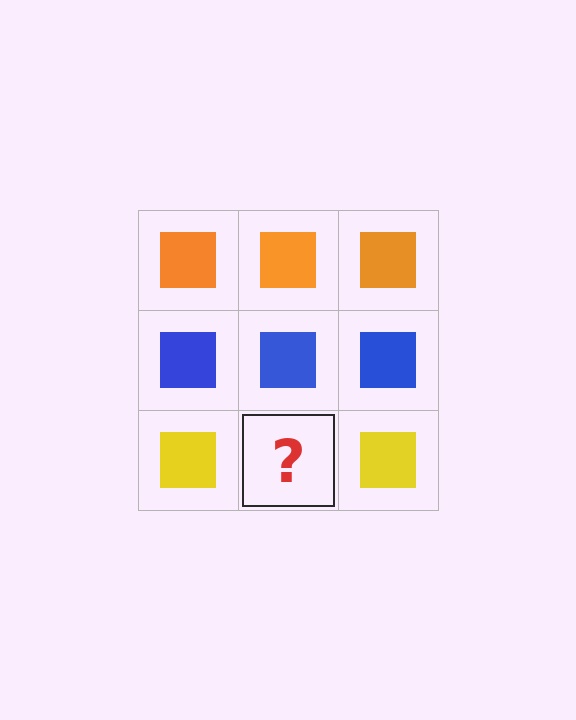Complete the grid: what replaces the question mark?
The question mark should be replaced with a yellow square.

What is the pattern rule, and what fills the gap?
The rule is that each row has a consistent color. The gap should be filled with a yellow square.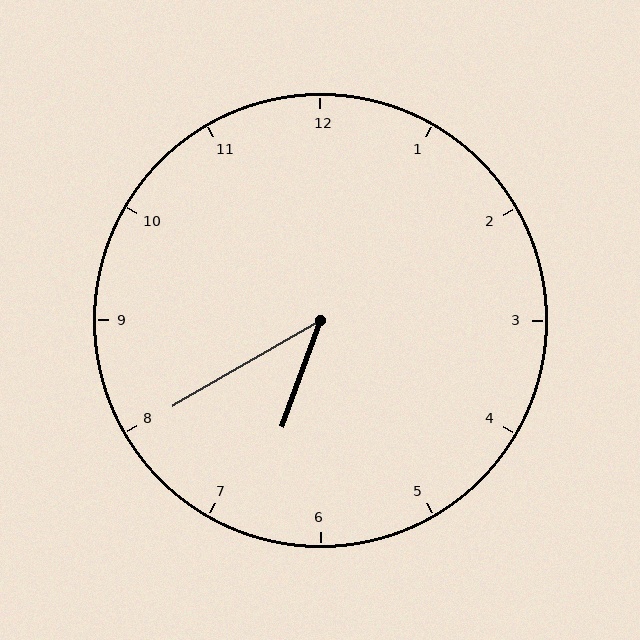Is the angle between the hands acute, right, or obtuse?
It is acute.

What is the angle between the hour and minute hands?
Approximately 40 degrees.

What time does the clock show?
6:40.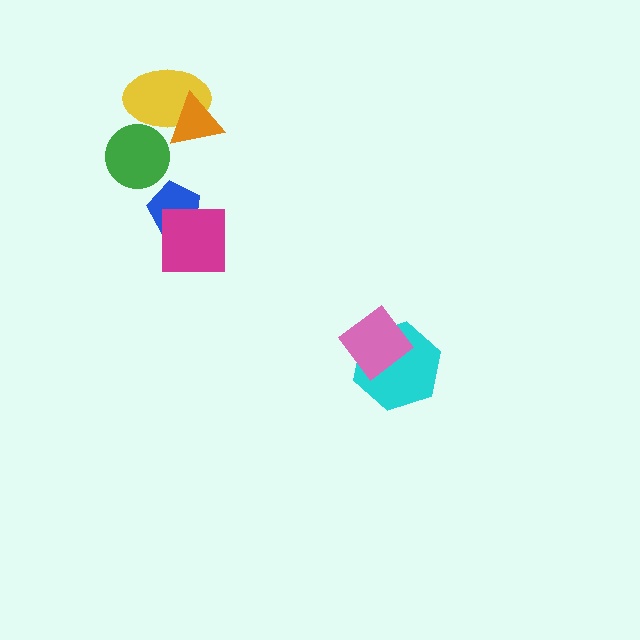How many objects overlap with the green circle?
1 object overlaps with the green circle.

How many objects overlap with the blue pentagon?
1 object overlaps with the blue pentagon.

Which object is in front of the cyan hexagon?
The pink diamond is in front of the cyan hexagon.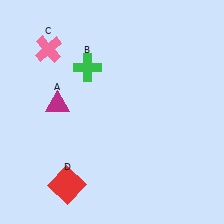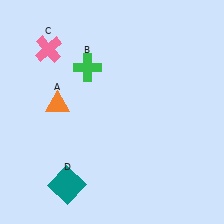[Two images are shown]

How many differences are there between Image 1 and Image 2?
There are 2 differences between the two images.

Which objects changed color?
A changed from magenta to orange. D changed from red to teal.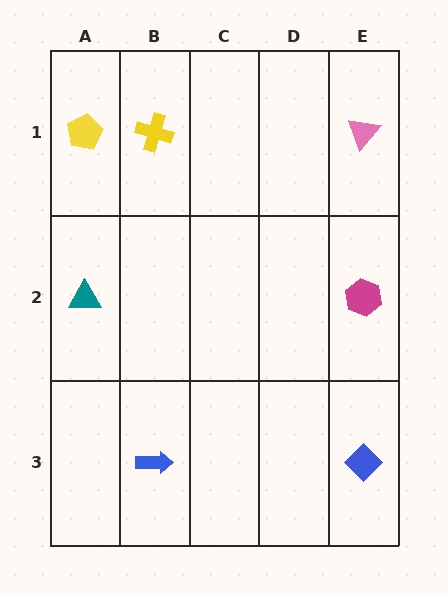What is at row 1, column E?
A pink triangle.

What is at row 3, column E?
A blue diamond.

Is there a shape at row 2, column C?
No, that cell is empty.